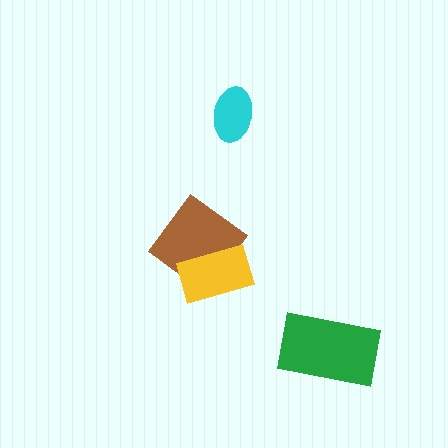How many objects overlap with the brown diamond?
1 object overlaps with the brown diamond.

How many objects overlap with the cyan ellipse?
0 objects overlap with the cyan ellipse.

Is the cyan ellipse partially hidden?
No, no other shape covers it.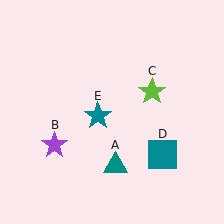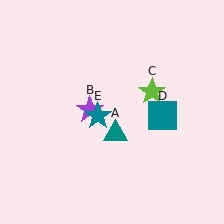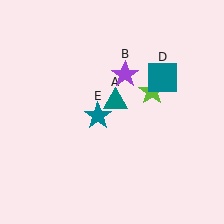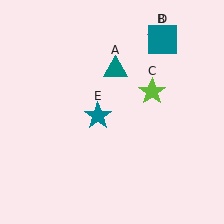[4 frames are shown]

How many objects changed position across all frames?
3 objects changed position: teal triangle (object A), purple star (object B), teal square (object D).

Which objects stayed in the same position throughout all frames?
Lime star (object C) and teal star (object E) remained stationary.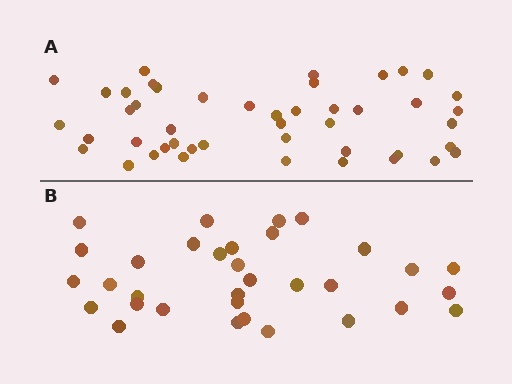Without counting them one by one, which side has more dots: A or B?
Region A (the top region) has more dots.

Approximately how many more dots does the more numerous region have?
Region A has approximately 15 more dots than region B.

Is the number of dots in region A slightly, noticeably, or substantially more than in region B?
Region A has noticeably more, but not dramatically so. The ratio is roughly 1.4 to 1.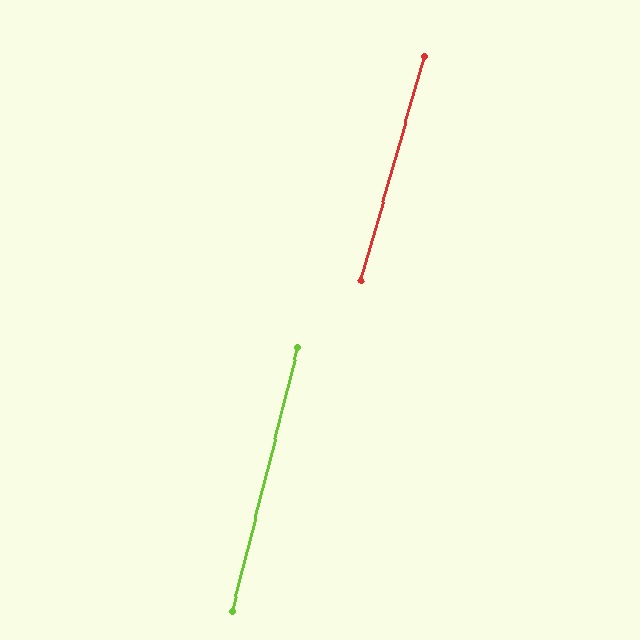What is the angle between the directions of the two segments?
Approximately 2 degrees.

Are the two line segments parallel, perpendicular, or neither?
Parallel — their directions differ by only 1.9°.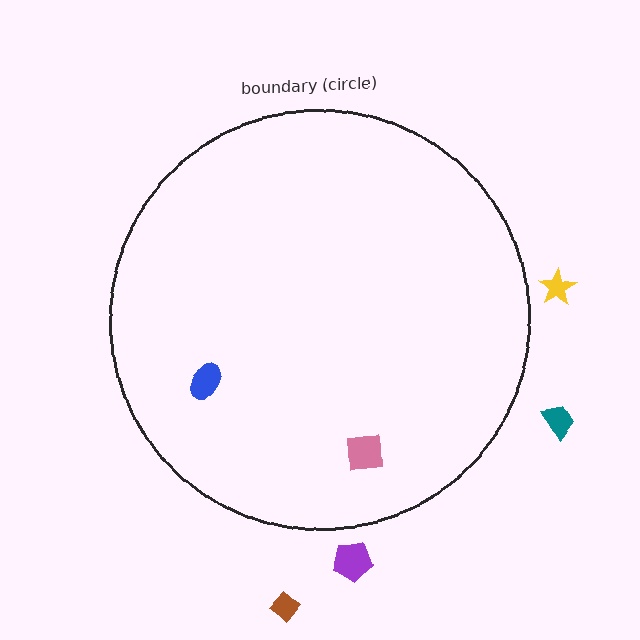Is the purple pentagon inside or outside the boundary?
Outside.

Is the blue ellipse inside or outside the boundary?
Inside.